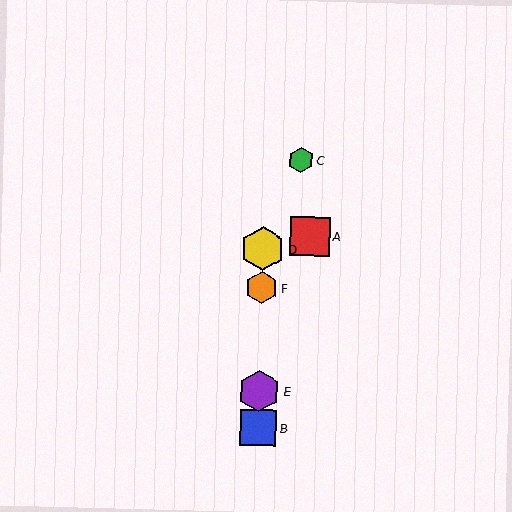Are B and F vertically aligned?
Yes, both are at x≈258.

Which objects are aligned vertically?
Objects B, D, E, F are aligned vertically.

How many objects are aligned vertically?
4 objects (B, D, E, F) are aligned vertically.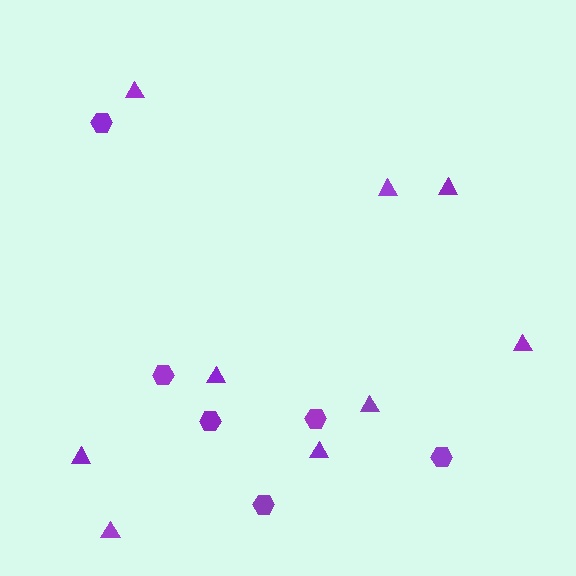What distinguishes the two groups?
There are 2 groups: one group of triangles (9) and one group of hexagons (6).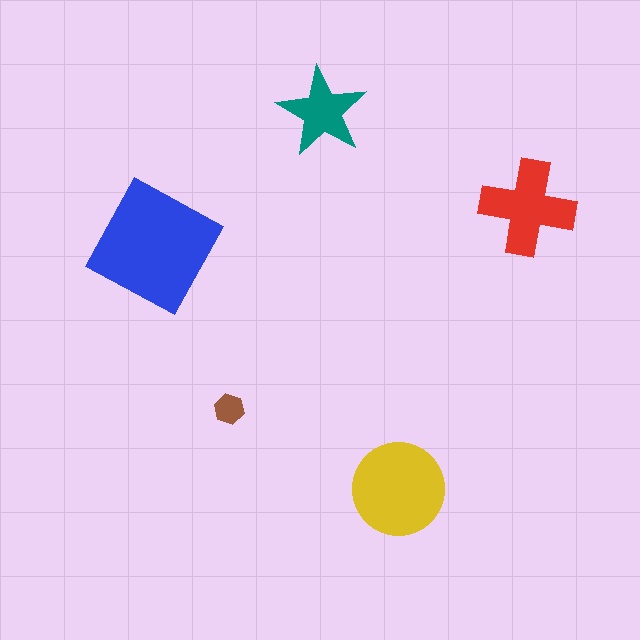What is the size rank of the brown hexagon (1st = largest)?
5th.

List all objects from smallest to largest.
The brown hexagon, the teal star, the red cross, the yellow circle, the blue square.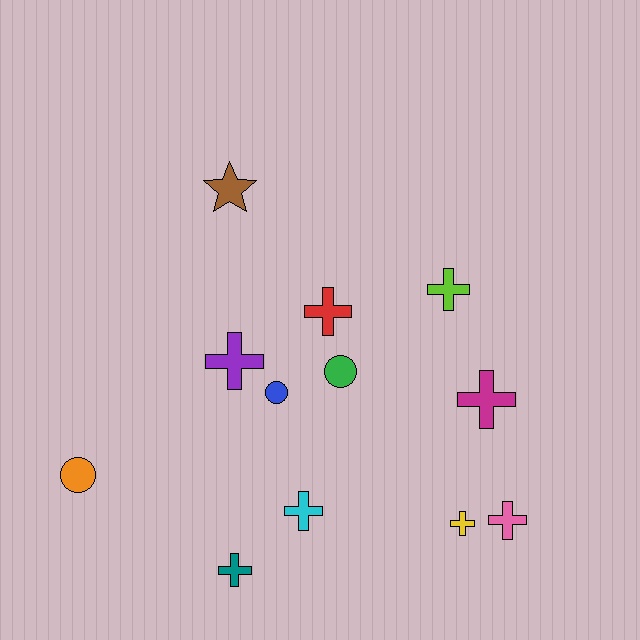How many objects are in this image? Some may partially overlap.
There are 12 objects.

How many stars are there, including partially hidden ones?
There is 1 star.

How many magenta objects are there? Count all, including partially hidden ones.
There is 1 magenta object.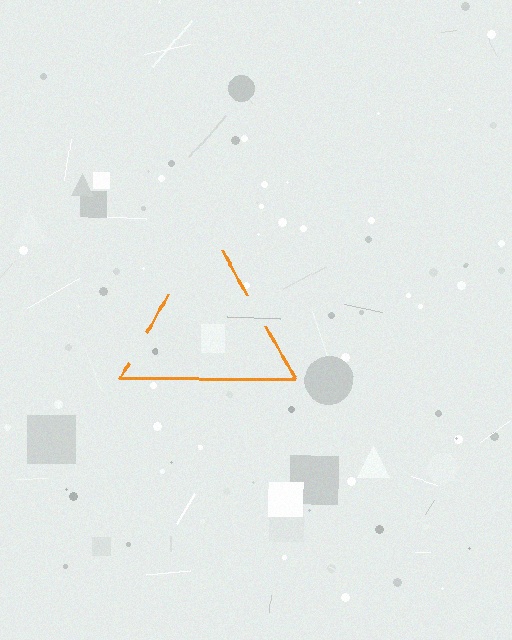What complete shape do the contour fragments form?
The contour fragments form a triangle.